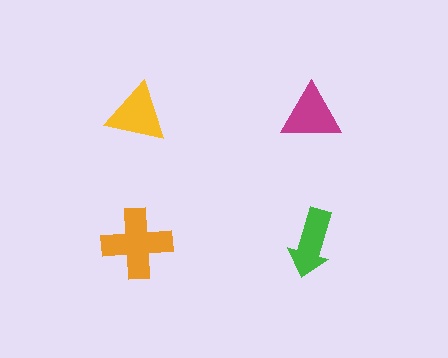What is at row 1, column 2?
A magenta triangle.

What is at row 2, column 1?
An orange cross.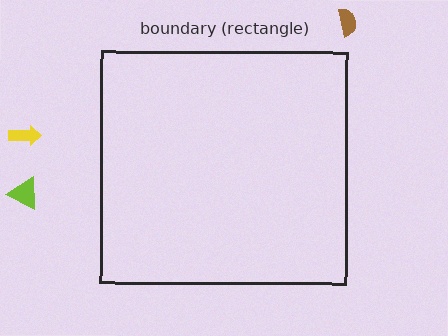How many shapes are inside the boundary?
0 inside, 3 outside.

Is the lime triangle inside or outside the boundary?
Outside.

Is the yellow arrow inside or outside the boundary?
Outside.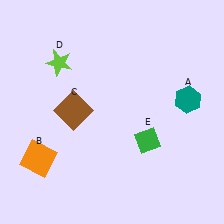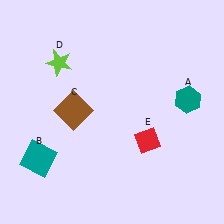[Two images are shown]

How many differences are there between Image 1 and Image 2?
There are 2 differences between the two images.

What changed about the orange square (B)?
In Image 1, B is orange. In Image 2, it changed to teal.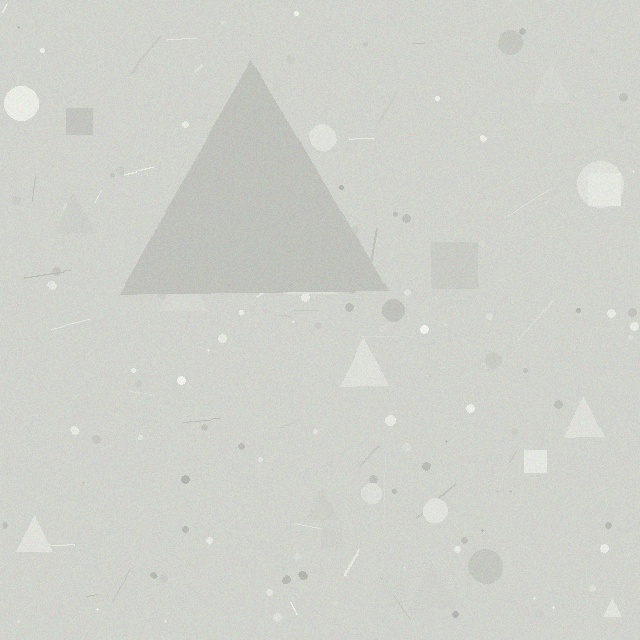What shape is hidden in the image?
A triangle is hidden in the image.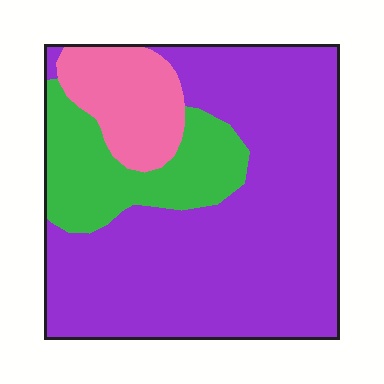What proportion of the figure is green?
Green takes up less than a quarter of the figure.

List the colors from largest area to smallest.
From largest to smallest: purple, green, pink.